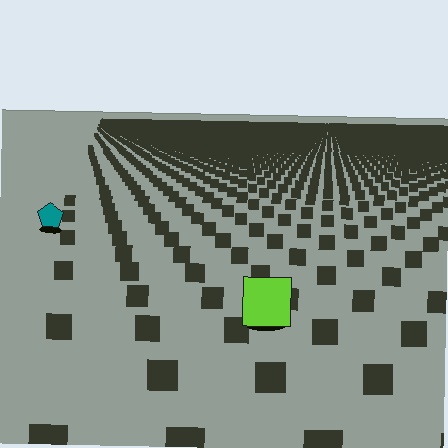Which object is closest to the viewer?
The lime square is closest. The texture marks near it are larger and more spread out.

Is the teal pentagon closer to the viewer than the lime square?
No. The lime square is closer — you can tell from the texture gradient: the ground texture is coarser near it.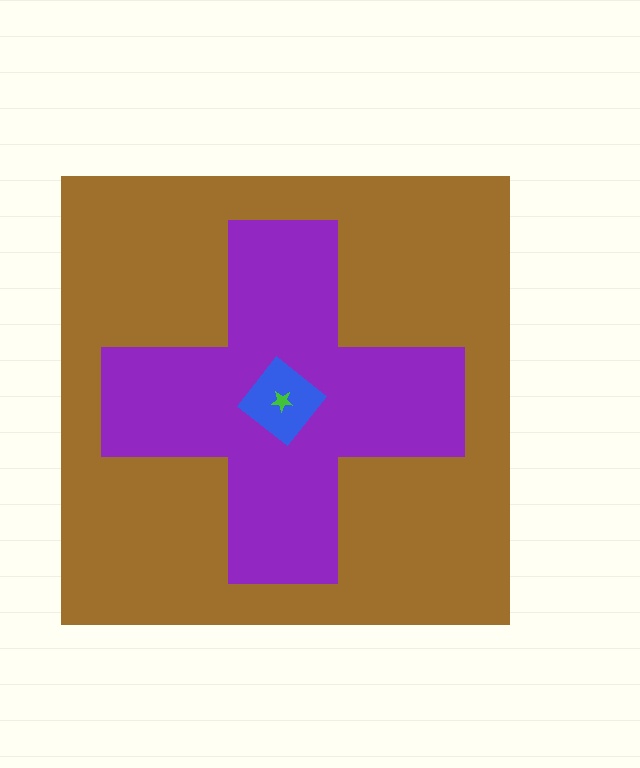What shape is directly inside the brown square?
The purple cross.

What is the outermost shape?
The brown square.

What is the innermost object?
The green star.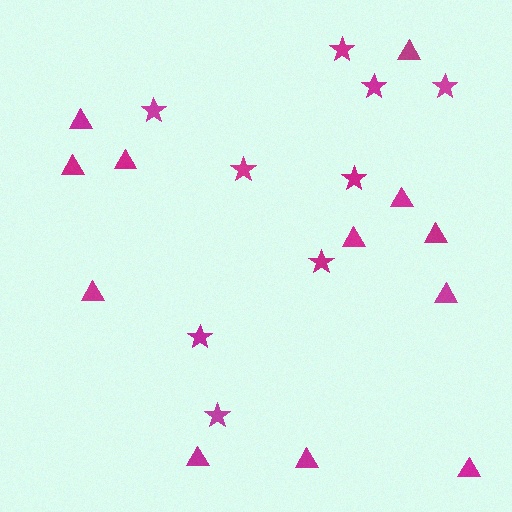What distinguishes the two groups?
There are 2 groups: one group of stars (9) and one group of triangles (12).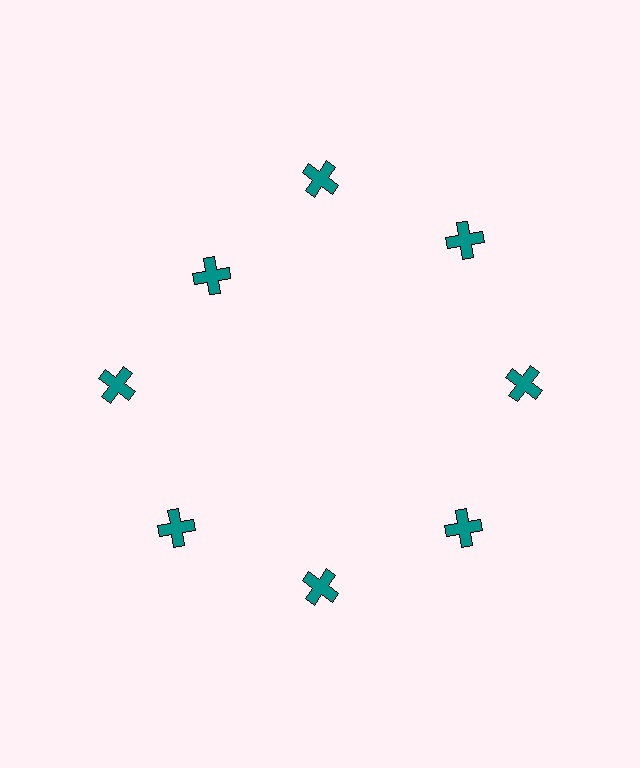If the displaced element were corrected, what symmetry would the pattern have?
It would have 8-fold rotational symmetry — the pattern would map onto itself every 45 degrees.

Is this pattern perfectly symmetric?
No. The 8 teal crosses are arranged in a ring, but one element near the 10 o'clock position is pulled inward toward the center, breaking the 8-fold rotational symmetry.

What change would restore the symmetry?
The symmetry would be restored by moving it outward, back onto the ring so that all 8 crosses sit at equal angles and equal distance from the center.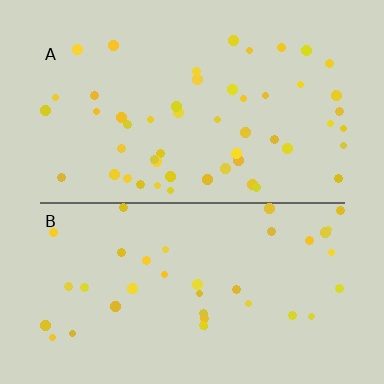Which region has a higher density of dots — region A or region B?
A (the top).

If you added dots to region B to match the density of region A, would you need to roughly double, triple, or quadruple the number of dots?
Approximately double.